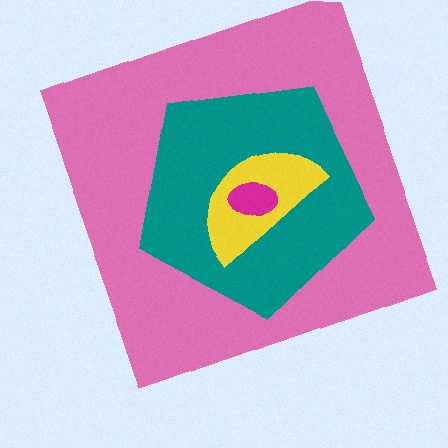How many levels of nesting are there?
4.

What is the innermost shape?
The magenta ellipse.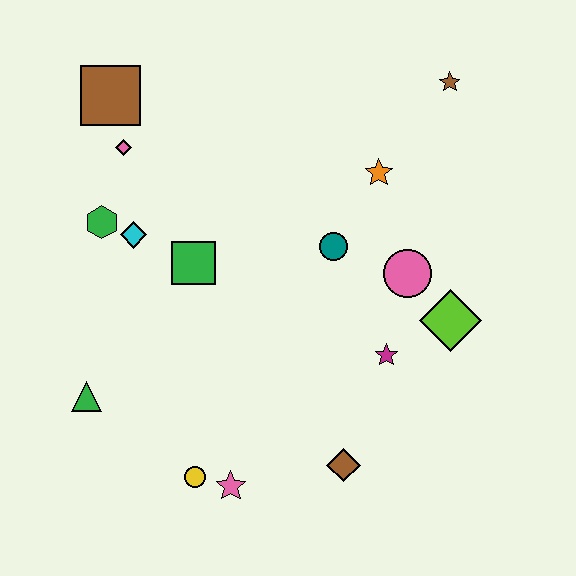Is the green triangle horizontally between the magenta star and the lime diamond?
No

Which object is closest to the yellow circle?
The pink star is closest to the yellow circle.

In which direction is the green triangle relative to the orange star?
The green triangle is to the left of the orange star.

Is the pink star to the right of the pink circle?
No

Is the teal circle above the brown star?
No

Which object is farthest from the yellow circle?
The brown star is farthest from the yellow circle.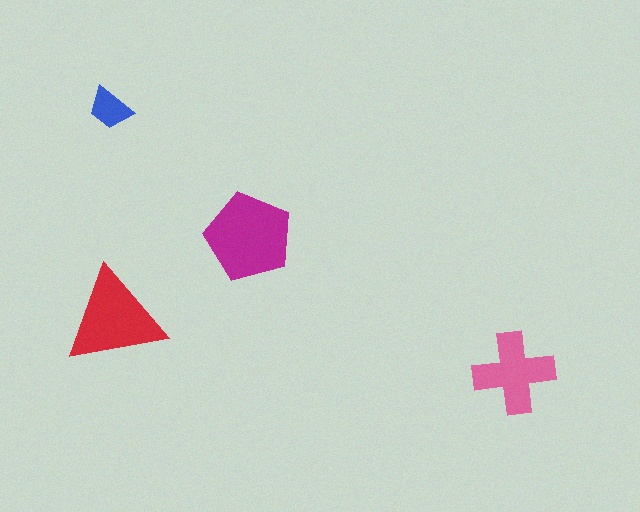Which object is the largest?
The magenta pentagon.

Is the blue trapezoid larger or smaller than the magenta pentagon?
Smaller.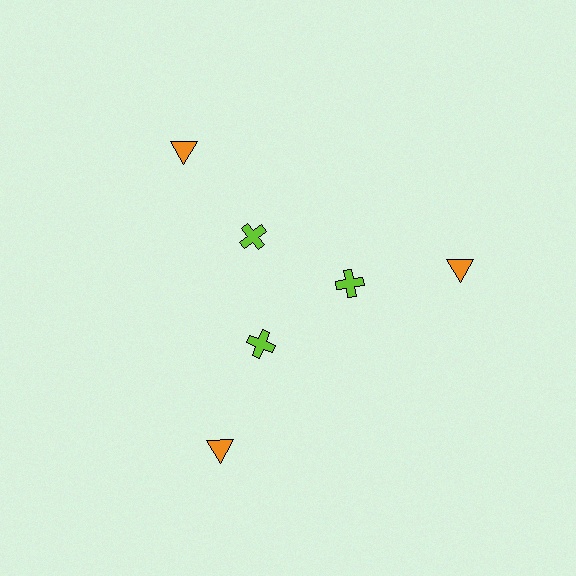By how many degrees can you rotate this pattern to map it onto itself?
The pattern maps onto itself every 120 degrees of rotation.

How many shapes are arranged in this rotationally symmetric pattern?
There are 6 shapes, arranged in 3 groups of 2.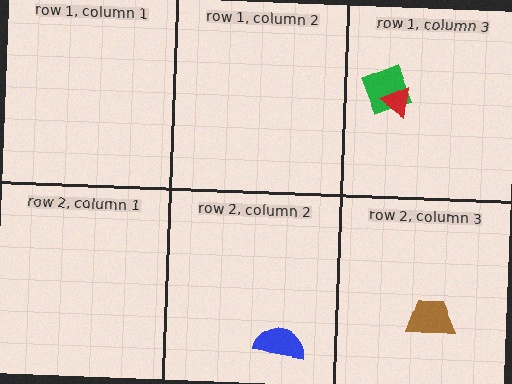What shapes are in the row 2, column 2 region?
The blue semicircle.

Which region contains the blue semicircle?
The row 2, column 2 region.